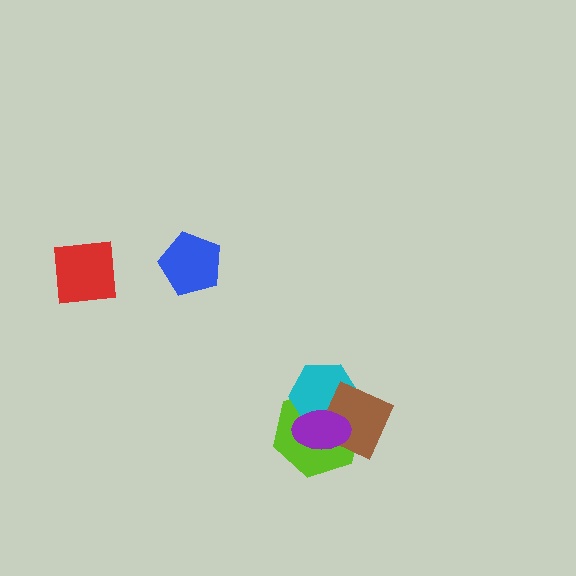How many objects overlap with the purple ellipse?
3 objects overlap with the purple ellipse.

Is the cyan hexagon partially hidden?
Yes, it is partially covered by another shape.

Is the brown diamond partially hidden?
Yes, it is partially covered by another shape.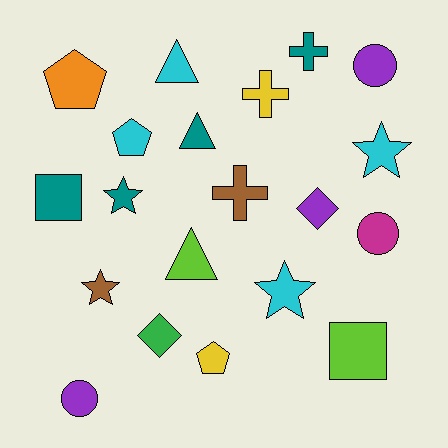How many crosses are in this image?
There are 3 crosses.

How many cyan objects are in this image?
There are 4 cyan objects.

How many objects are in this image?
There are 20 objects.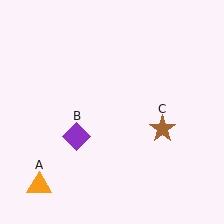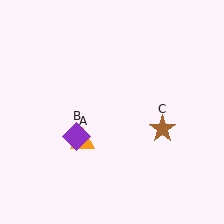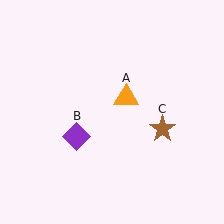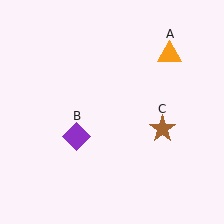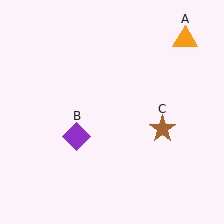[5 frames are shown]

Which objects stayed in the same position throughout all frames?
Purple diamond (object B) and brown star (object C) remained stationary.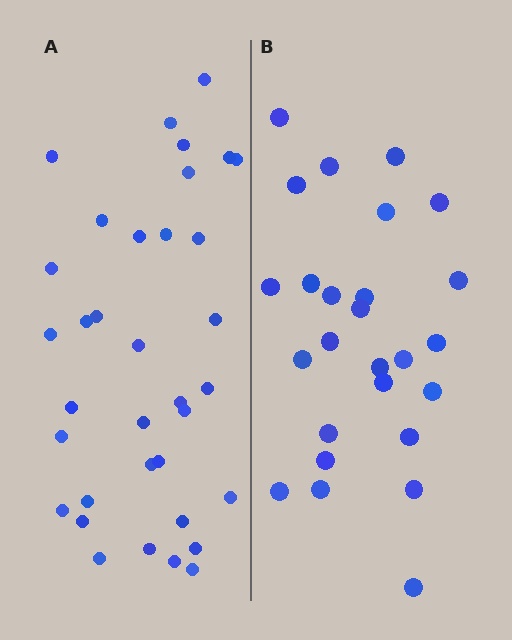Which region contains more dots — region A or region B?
Region A (the left region) has more dots.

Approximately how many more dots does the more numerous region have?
Region A has roughly 8 or so more dots than region B.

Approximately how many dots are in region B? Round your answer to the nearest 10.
About 30 dots. (The exact count is 26, which rounds to 30.)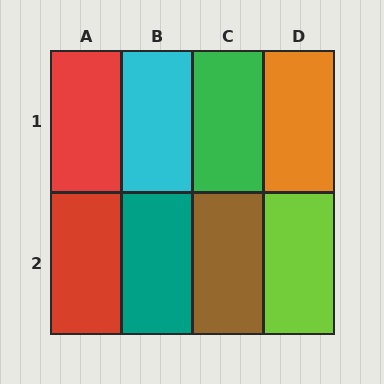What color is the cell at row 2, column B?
Teal.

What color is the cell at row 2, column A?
Red.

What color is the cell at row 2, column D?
Lime.